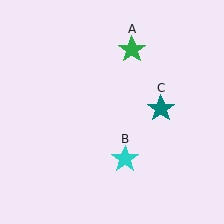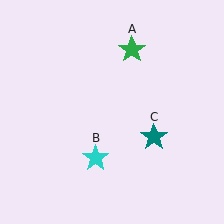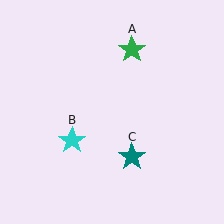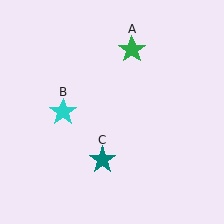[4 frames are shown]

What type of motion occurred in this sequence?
The cyan star (object B), teal star (object C) rotated clockwise around the center of the scene.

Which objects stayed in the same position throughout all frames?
Green star (object A) remained stationary.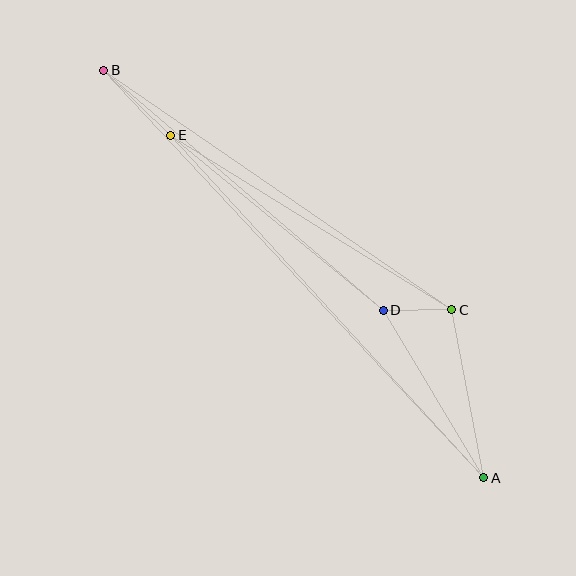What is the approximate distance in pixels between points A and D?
The distance between A and D is approximately 195 pixels.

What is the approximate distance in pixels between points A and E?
The distance between A and E is approximately 464 pixels.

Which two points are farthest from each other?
Points A and B are farthest from each other.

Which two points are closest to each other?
Points C and D are closest to each other.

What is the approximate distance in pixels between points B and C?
The distance between B and C is approximately 423 pixels.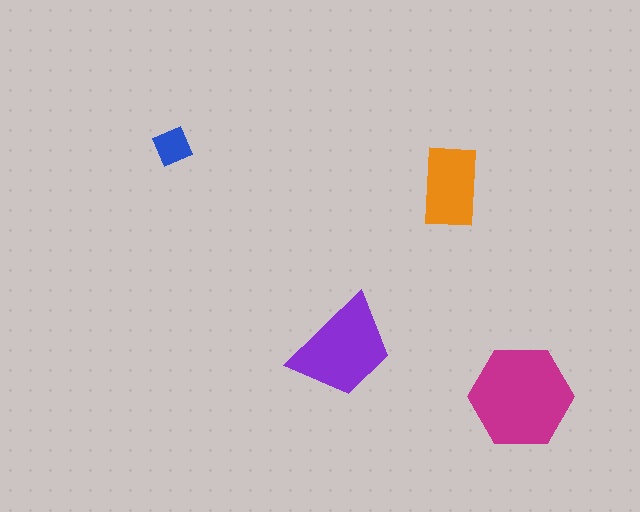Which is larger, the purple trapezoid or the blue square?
The purple trapezoid.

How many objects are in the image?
There are 4 objects in the image.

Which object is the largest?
The magenta hexagon.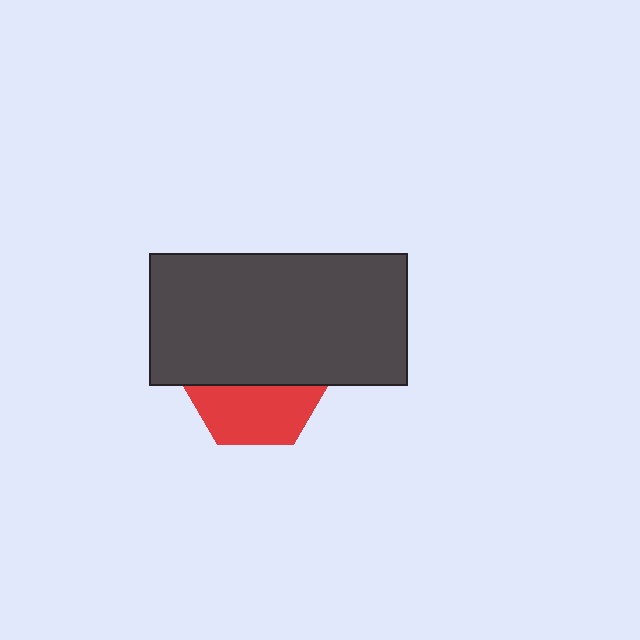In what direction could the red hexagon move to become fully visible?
The red hexagon could move down. That would shift it out from behind the dark gray rectangle entirely.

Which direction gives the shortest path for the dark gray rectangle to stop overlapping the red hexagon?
Moving up gives the shortest separation.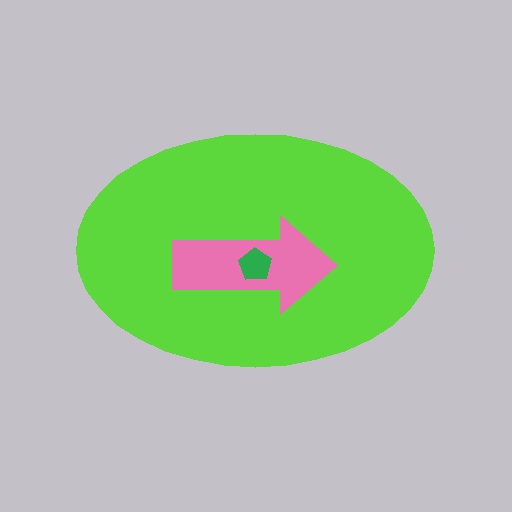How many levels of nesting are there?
3.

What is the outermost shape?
The lime ellipse.